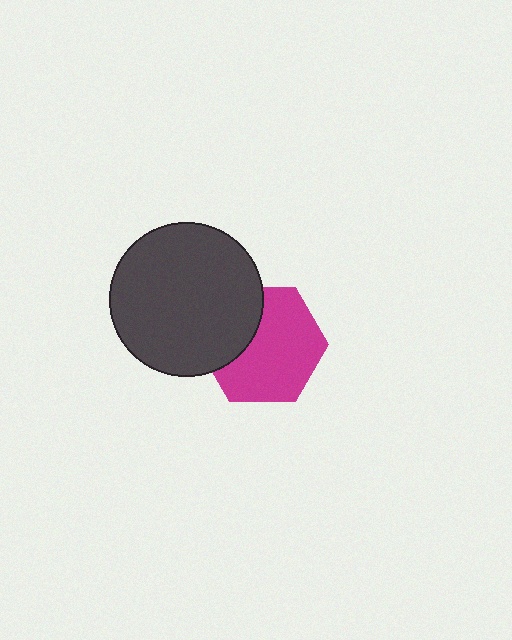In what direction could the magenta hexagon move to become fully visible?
The magenta hexagon could move right. That would shift it out from behind the dark gray circle entirely.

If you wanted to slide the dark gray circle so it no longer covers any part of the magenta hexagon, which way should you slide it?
Slide it left — that is the most direct way to separate the two shapes.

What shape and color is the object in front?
The object in front is a dark gray circle.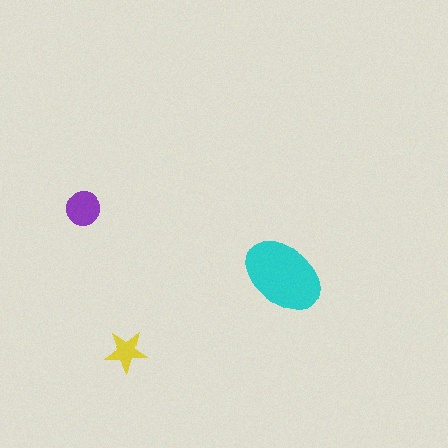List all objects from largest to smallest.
The cyan ellipse, the purple circle, the yellow star.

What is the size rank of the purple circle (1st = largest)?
2nd.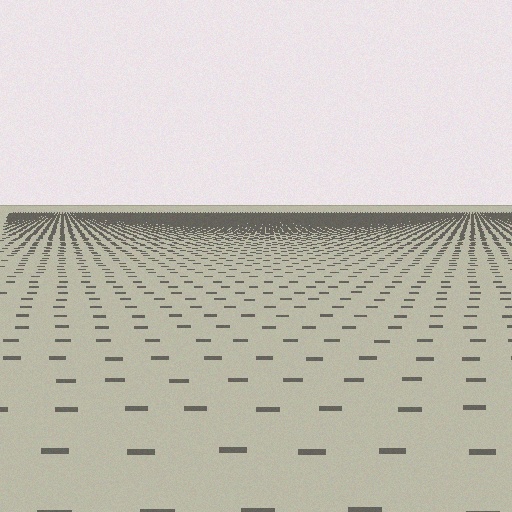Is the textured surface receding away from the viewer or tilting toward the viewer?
The surface is receding away from the viewer. Texture elements get smaller and denser toward the top.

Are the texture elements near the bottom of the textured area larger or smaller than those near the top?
Larger. Near the bottom, elements are closer to the viewer and appear at a bigger on-screen size.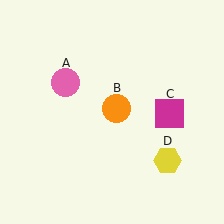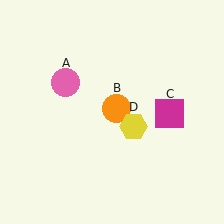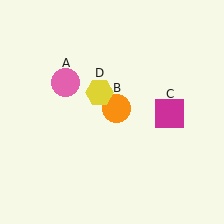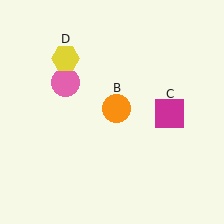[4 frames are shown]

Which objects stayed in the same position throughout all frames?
Pink circle (object A) and orange circle (object B) and magenta square (object C) remained stationary.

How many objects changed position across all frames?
1 object changed position: yellow hexagon (object D).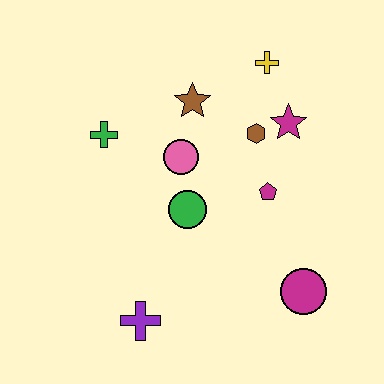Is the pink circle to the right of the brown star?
No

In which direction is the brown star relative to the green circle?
The brown star is above the green circle.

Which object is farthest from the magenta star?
The purple cross is farthest from the magenta star.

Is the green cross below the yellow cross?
Yes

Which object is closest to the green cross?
The pink circle is closest to the green cross.